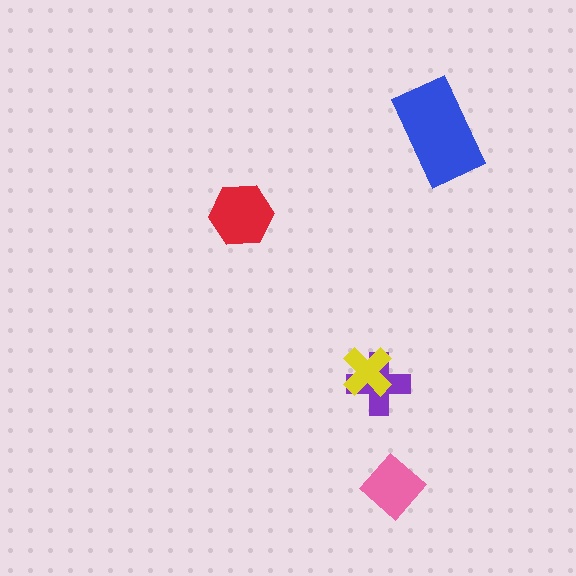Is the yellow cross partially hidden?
No, no other shape covers it.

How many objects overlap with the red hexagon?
0 objects overlap with the red hexagon.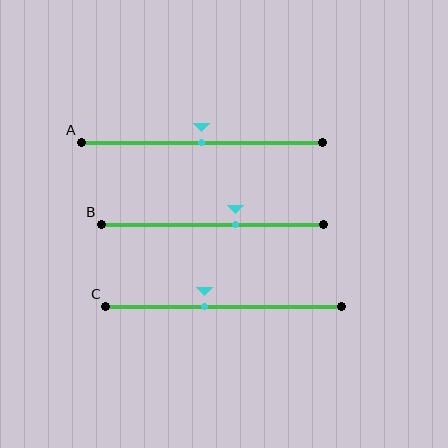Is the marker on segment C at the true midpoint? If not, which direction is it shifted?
No, the marker on segment C is shifted to the left by about 8% of the segment length.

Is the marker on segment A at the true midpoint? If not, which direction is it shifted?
Yes, the marker on segment A is at the true midpoint.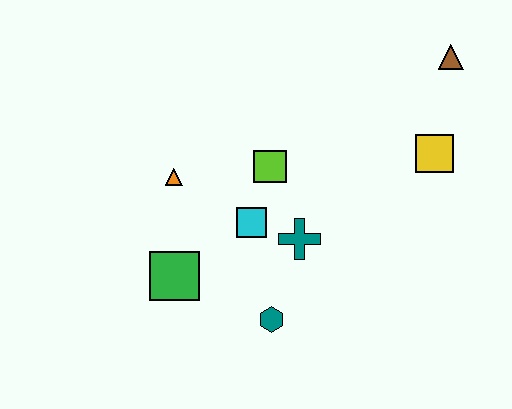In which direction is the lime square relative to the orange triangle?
The lime square is to the right of the orange triangle.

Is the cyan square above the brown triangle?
No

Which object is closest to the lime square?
The cyan square is closest to the lime square.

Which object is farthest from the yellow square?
The green square is farthest from the yellow square.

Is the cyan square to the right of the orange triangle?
Yes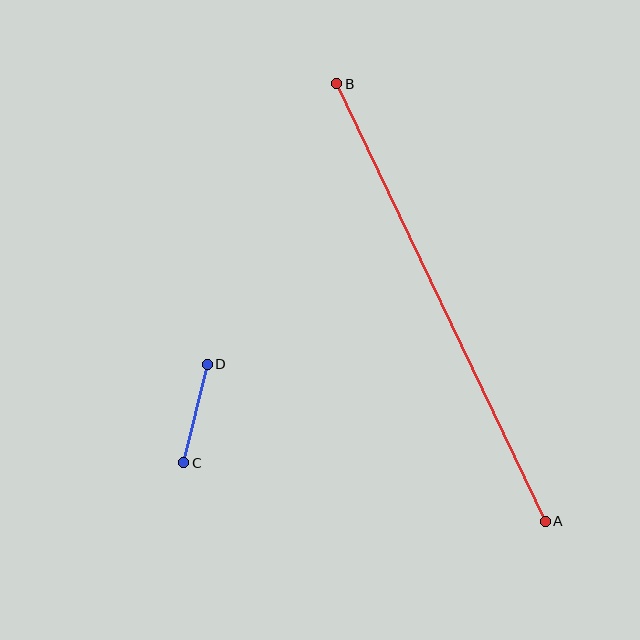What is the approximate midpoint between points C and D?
The midpoint is at approximately (195, 414) pixels.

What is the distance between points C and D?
The distance is approximately 101 pixels.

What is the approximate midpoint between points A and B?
The midpoint is at approximately (441, 302) pixels.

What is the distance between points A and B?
The distance is approximately 484 pixels.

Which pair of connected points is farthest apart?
Points A and B are farthest apart.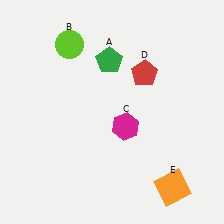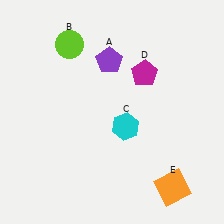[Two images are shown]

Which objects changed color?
A changed from green to purple. C changed from magenta to cyan. D changed from red to magenta.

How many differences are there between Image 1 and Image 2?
There are 3 differences between the two images.